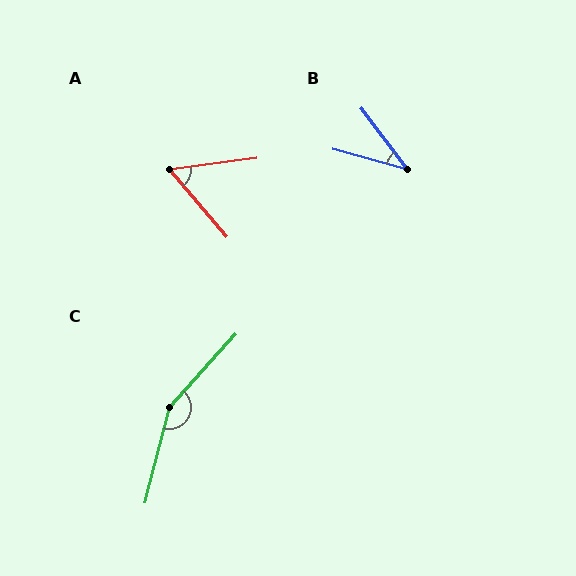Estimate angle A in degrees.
Approximately 57 degrees.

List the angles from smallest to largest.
B (37°), A (57°), C (152°).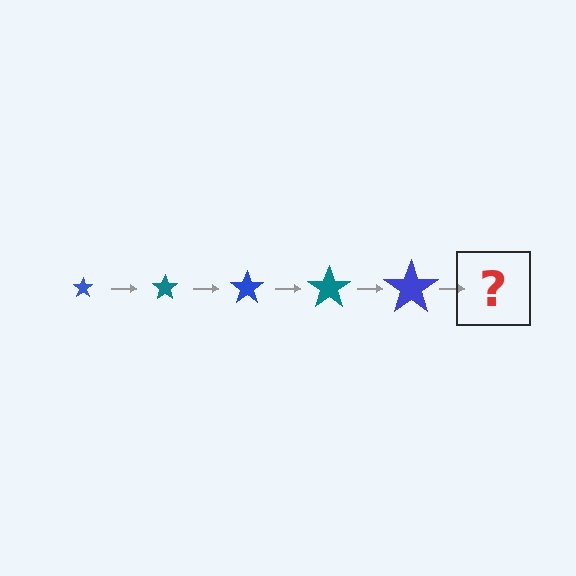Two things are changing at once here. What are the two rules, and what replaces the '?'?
The two rules are that the star grows larger each step and the color cycles through blue and teal. The '?' should be a teal star, larger than the previous one.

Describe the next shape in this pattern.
It should be a teal star, larger than the previous one.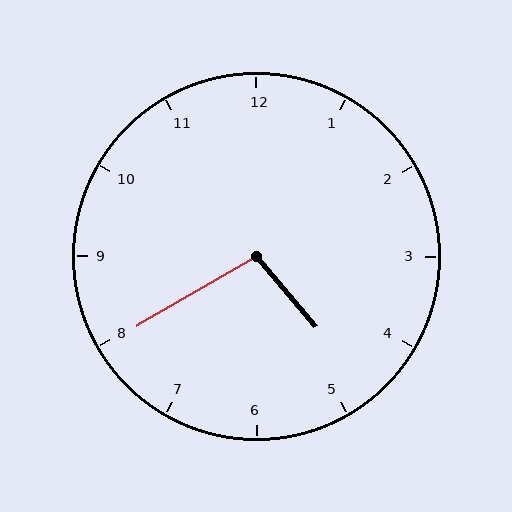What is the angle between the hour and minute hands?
Approximately 100 degrees.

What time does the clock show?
4:40.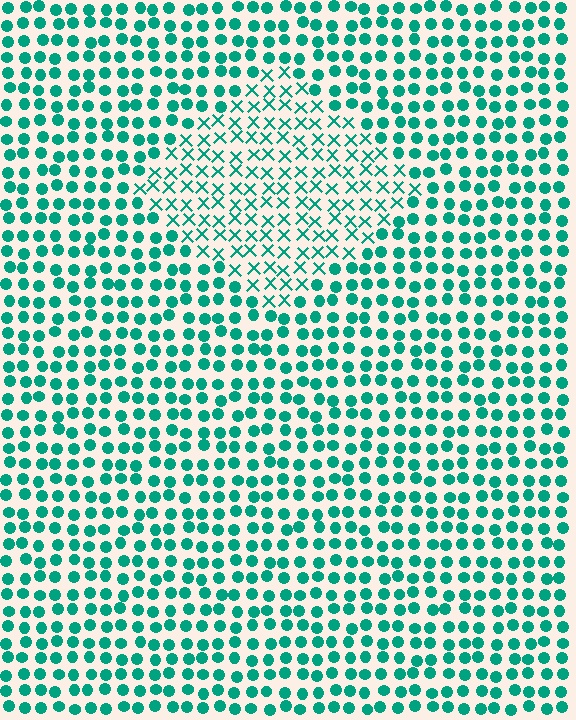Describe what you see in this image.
The image is filled with small teal elements arranged in a uniform grid. A diamond-shaped region contains X marks, while the surrounding area contains circles. The boundary is defined purely by the change in element shape.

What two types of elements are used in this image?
The image uses X marks inside the diamond region and circles outside it.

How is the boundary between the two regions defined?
The boundary is defined by a change in element shape: X marks inside vs. circles outside. All elements share the same color and spacing.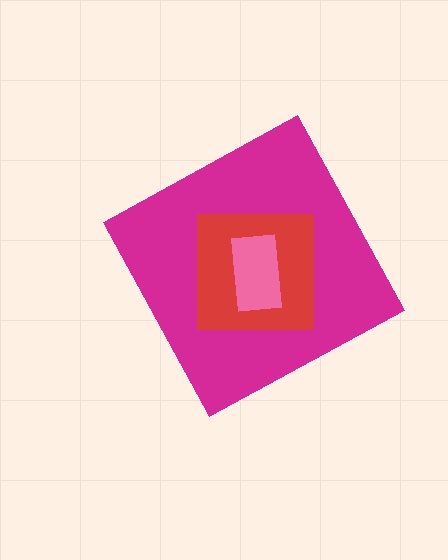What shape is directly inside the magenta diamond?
The red square.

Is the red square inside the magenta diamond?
Yes.